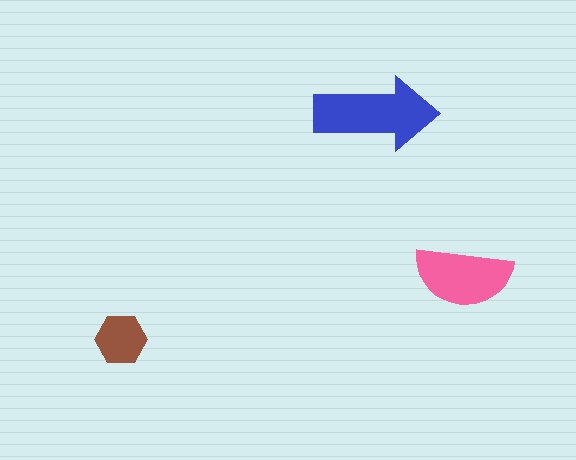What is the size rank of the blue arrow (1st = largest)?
1st.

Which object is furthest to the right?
The pink semicircle is rightmost.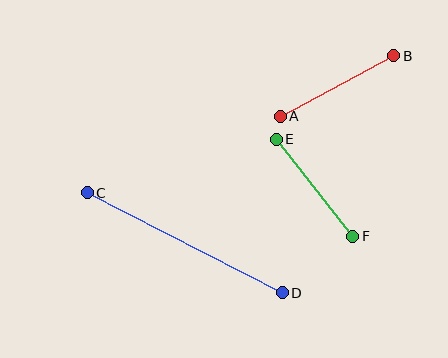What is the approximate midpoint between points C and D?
The midpoint is at approximately (185, 243) pixels.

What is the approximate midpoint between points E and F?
The midpoint is at approximately (314, 188) pixels.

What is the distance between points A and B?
The distance is approximately 128 pixels.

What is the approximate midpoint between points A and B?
The midpoint is at approximately (337, 86) pixels.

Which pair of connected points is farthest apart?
Points C and D are farthest apart.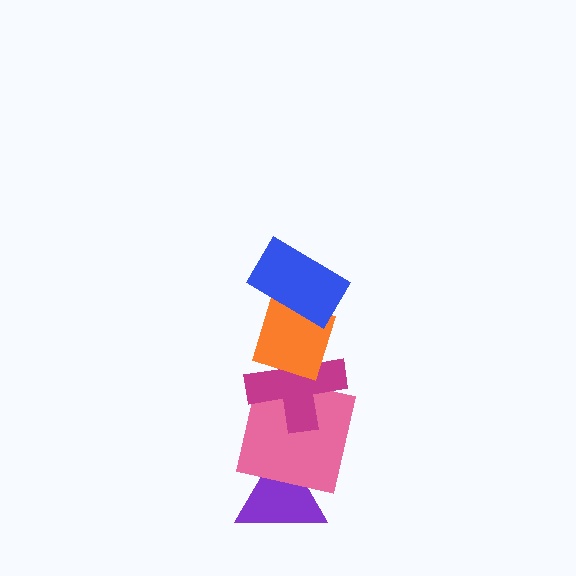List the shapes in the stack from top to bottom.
From top to bottom: the blue rectangle, the orange diamond, the magenta cross, the pink square, the purple triangle.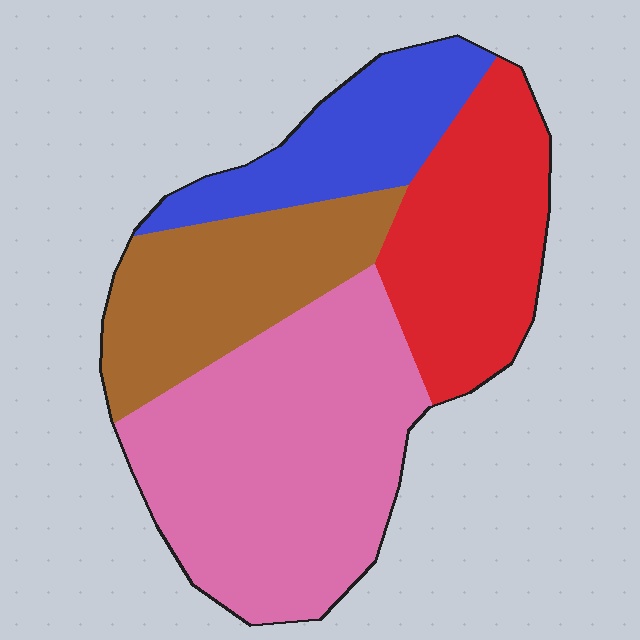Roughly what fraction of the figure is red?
Red takes up about one quarter (1/4) of the figure.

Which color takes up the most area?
Pink, at roughly 40%.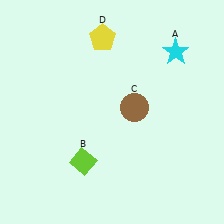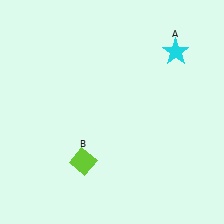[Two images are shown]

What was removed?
The brown circle (C), the yellow pentagon (D) were removed in Image 2.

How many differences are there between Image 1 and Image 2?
There are 2 differences between the two images.